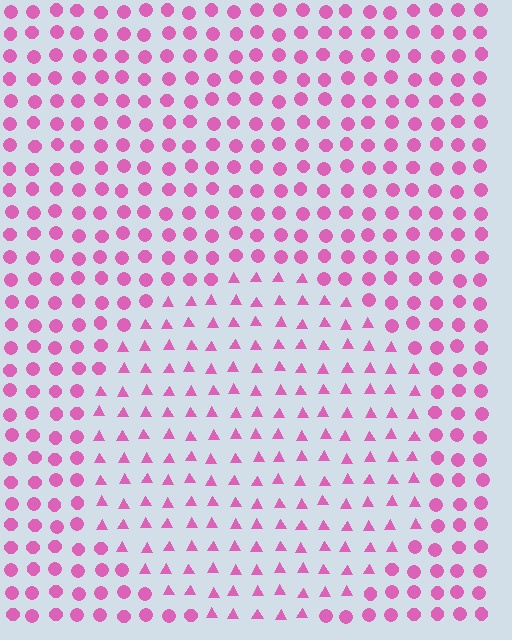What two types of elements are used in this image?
The image uses triangles inside the circle region and circles outside it.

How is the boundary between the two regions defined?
The boundary is defined by a change in element shape: triangles inside vs. circles outside. All elements share the same color and spacing.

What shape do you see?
I see a circle.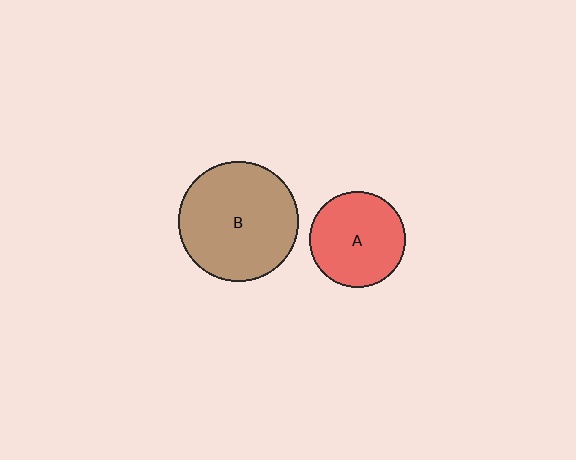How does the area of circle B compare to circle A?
Approximately 1.6 times.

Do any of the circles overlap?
No, none of the circles overlap.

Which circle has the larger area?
Circle B (brown).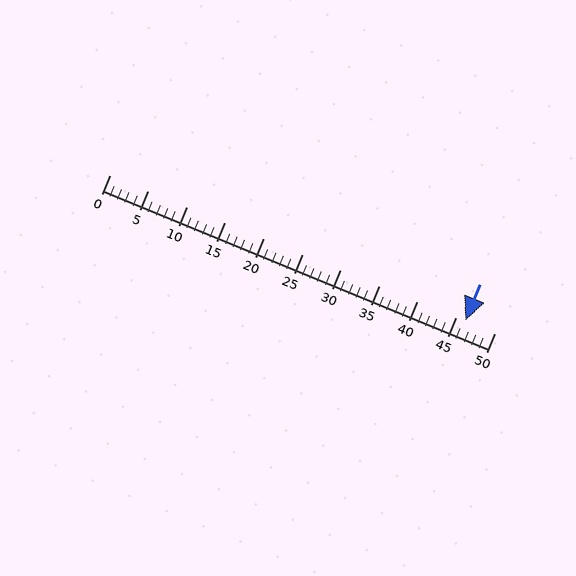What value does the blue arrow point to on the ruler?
The blue arrow points to approximately 46.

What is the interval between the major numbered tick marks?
The major tick marks are spaced 5 units apart.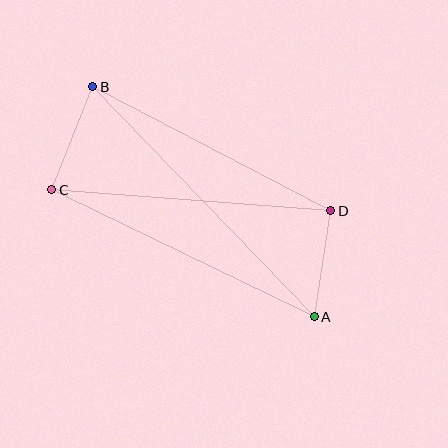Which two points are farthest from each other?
Points A and B are farthest from each other.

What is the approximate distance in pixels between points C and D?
The distance between C and D is approximately 280 pixels.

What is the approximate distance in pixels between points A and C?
The distance between A and C is approximately 292 pixels.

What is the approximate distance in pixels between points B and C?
The distance between B and C is approximately 111 pixels.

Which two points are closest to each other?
Points A and D are closest to each other.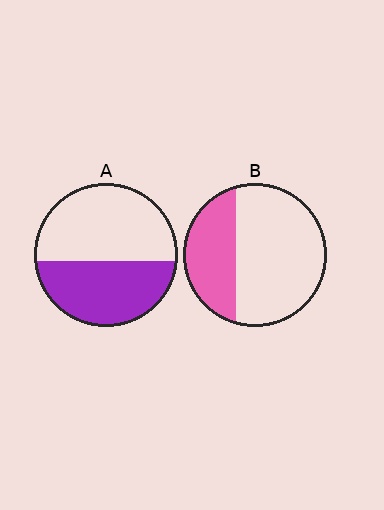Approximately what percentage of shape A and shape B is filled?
A is approximately 45% and B is approximately 35%.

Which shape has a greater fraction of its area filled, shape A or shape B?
Shape A.